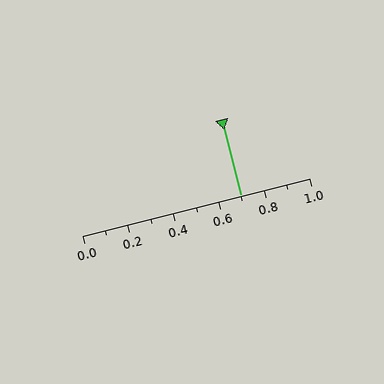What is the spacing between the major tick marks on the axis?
The major ticks are spaced 0.2 apart.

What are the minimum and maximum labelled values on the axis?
The axis runs from 0.0 to 1.0.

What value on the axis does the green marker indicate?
The marker indicates approximately 0.7.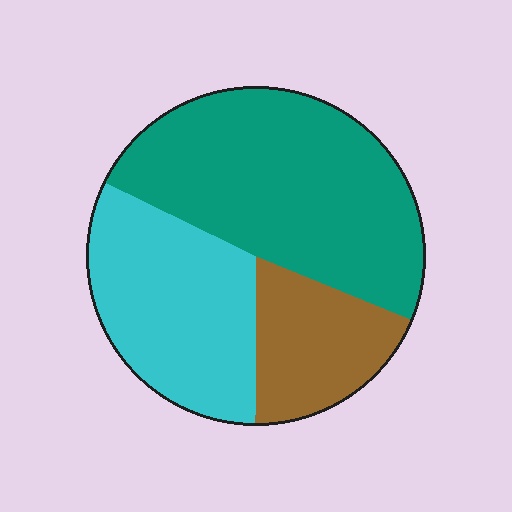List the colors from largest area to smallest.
From largest to smallest: teal, cyan, brown.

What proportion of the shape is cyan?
Cyan takes up about one third (1/3) of the shape.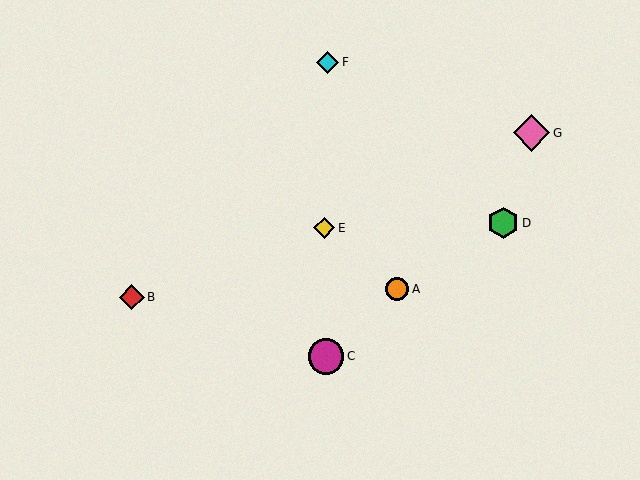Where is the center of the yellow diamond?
The center of the yellow diamond is at (324, 228).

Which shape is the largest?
The pink diamond (labeled G) is the largest.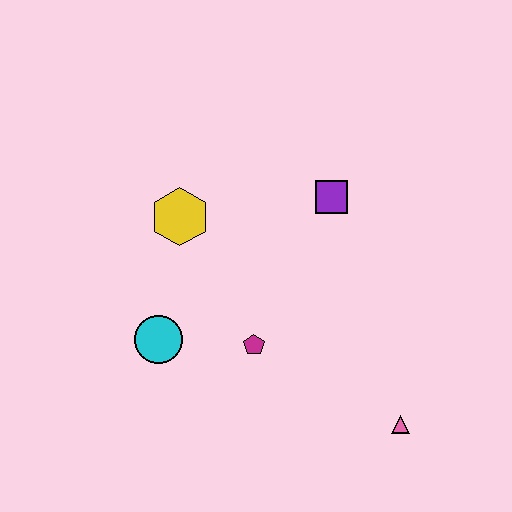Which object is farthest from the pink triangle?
The yellow hexagon is farthest from the pink triangle.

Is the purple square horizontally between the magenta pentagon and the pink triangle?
Yes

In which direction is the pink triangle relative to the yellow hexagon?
The pink triangle is to the right of the yellow hexagon.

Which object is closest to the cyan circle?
The magenta pentagon is closest to the cyan circle.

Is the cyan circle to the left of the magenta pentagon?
Yes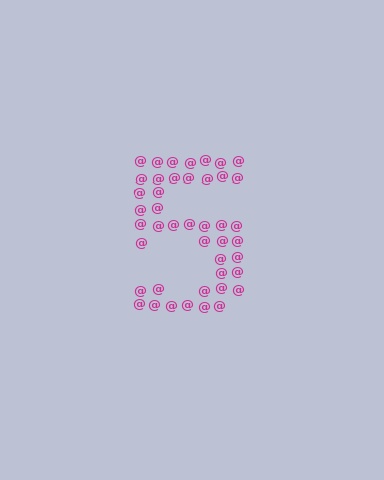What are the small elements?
The small elements are at signs.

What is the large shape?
The large shape is the digit 5.